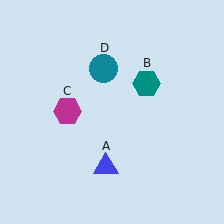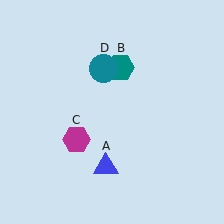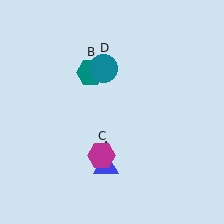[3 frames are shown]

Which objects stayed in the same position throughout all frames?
Blue triangle (object A) and teal circle (object D) remained stationary.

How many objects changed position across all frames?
2 objects changed position: teal hexagon (object B), magenta hexagon (object C).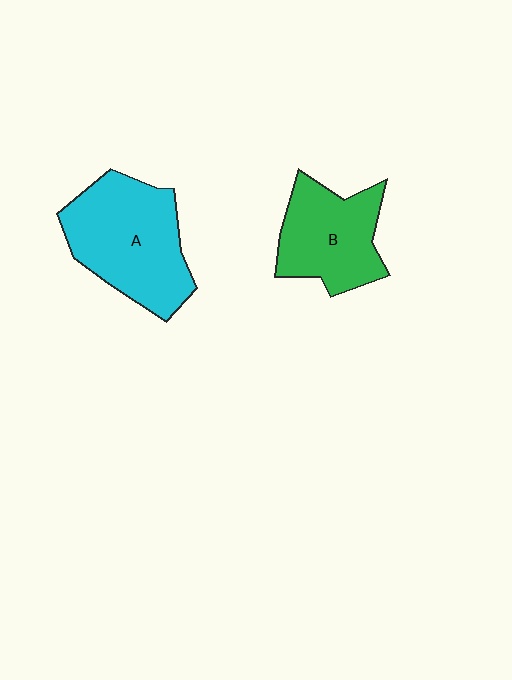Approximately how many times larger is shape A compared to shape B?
Approximately 1.3 times.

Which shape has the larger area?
Shape A (cyan).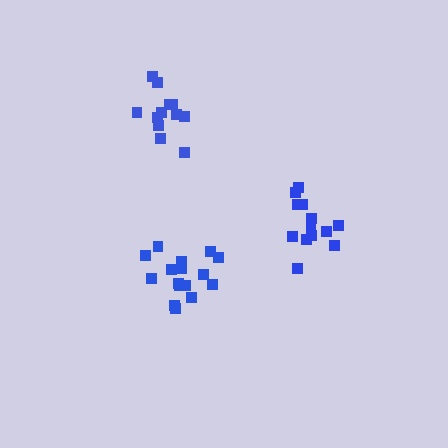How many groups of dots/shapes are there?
There are 3 groups.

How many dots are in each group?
Group 1: 12 dots, Group 2: 13 dots, Group 3: 16 dots (41 total).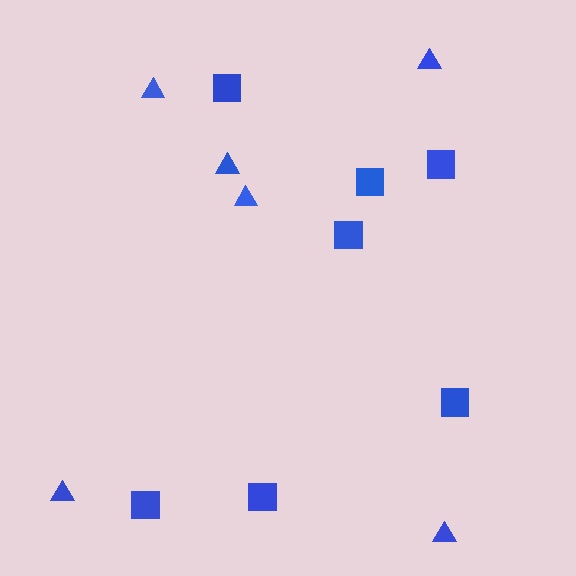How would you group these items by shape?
There are 2 groups: one group of triangles (6) and one group of squares (7).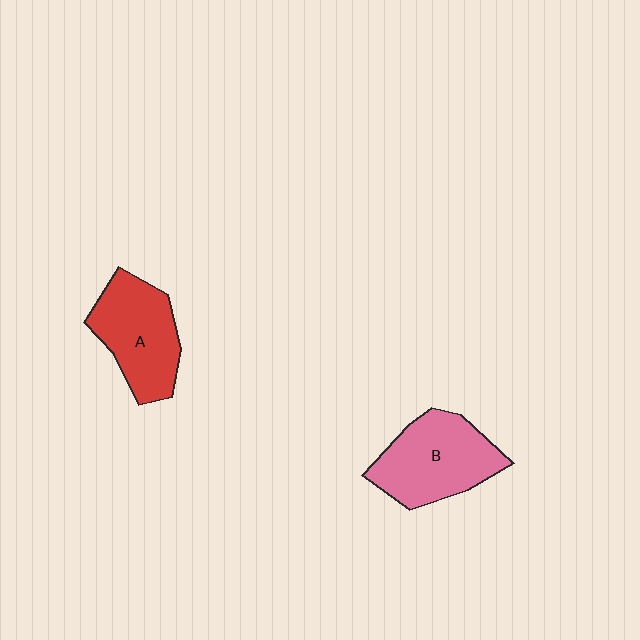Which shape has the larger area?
Shape B (pink).